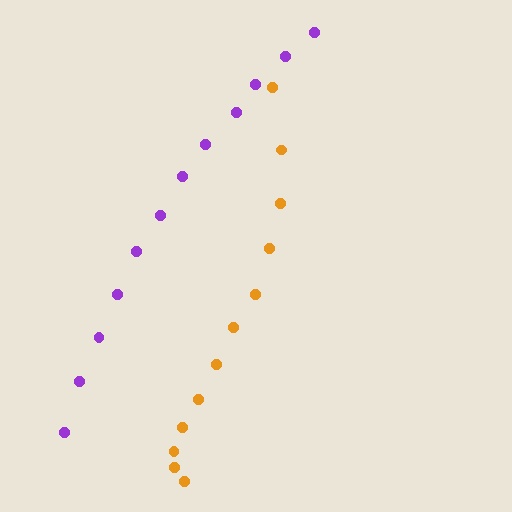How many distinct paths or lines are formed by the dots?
There are 2 distinct paths.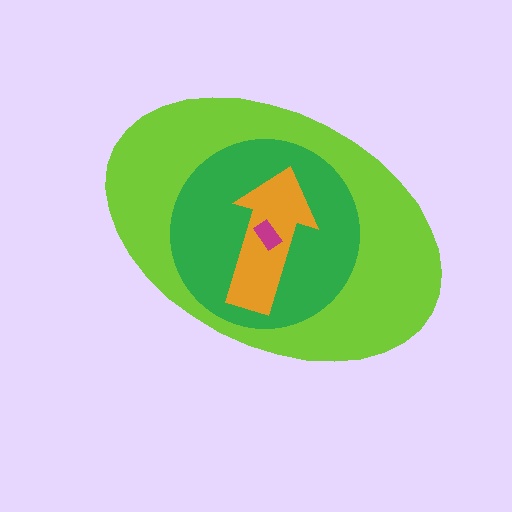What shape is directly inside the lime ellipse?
The green circle.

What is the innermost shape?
The magenta rectangle.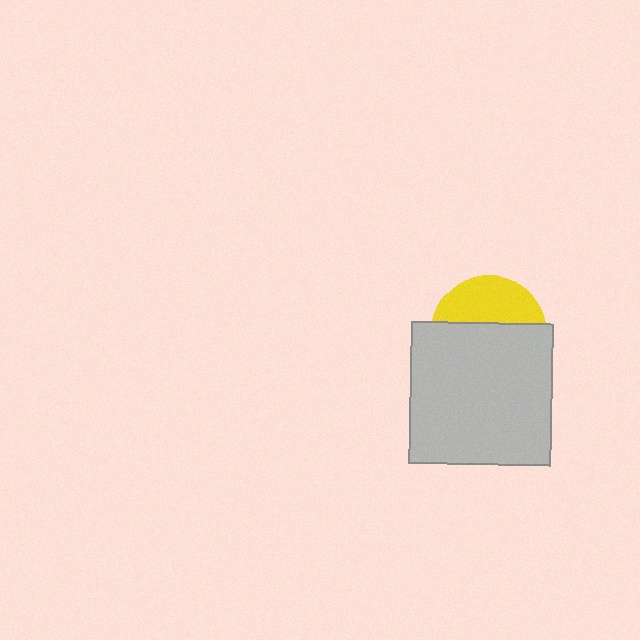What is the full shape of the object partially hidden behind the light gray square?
The partially hidden object is a yellow circle.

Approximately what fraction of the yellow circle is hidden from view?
Roughly 61% of the yellow circle is hidden behind the light gray square.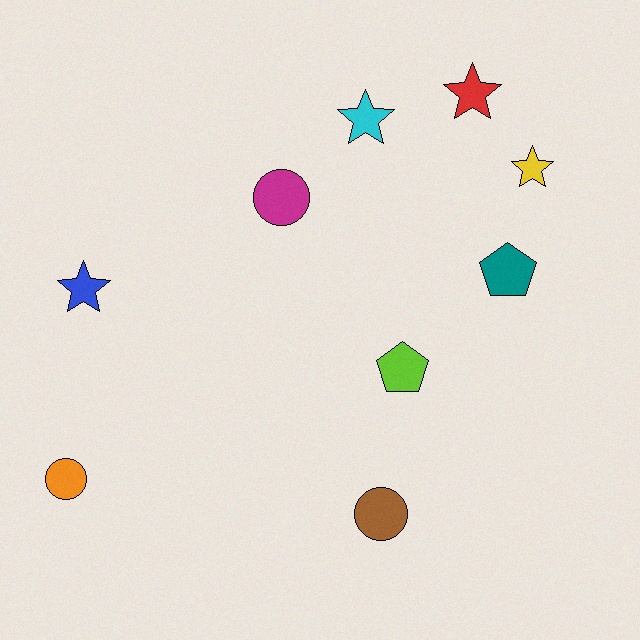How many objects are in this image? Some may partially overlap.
There are 9 objects.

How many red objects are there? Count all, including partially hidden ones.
There is 1 red object.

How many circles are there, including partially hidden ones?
There are 3 circles.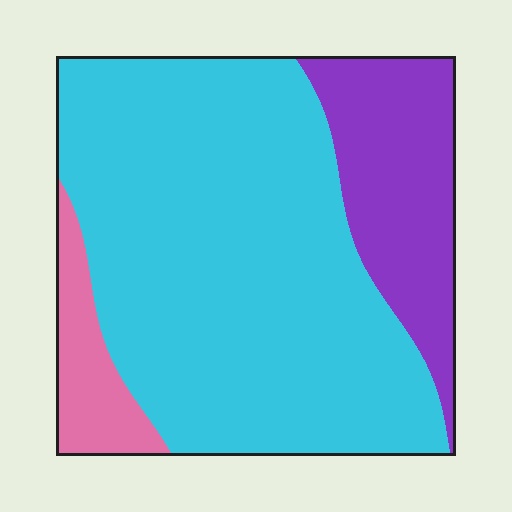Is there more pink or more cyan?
Cyan.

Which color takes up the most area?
Cyan, at roughly 70%.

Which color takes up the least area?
Pink, at roughly 10%.